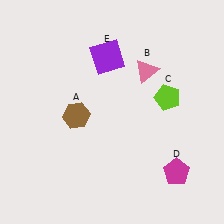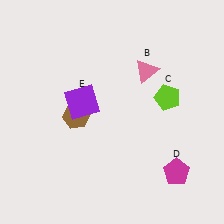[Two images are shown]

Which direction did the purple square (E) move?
The purple square (E) moved down.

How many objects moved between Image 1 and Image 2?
1 object moved between the two images.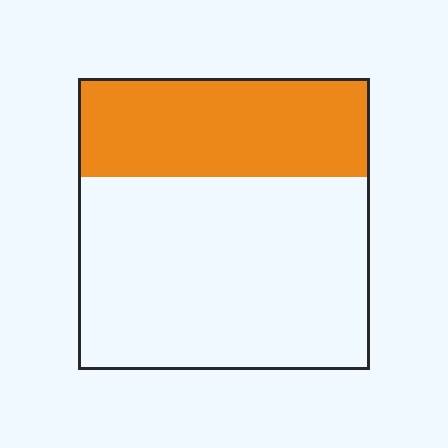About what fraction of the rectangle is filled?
About one third (1/3).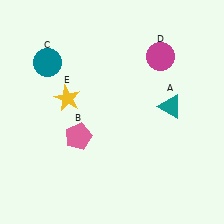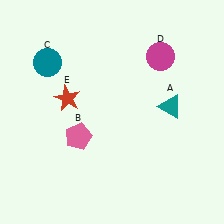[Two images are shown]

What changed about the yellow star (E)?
In Image 1, E is yellow. In Image 2, it changed to red.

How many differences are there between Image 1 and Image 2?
There is 1 difference between the two images.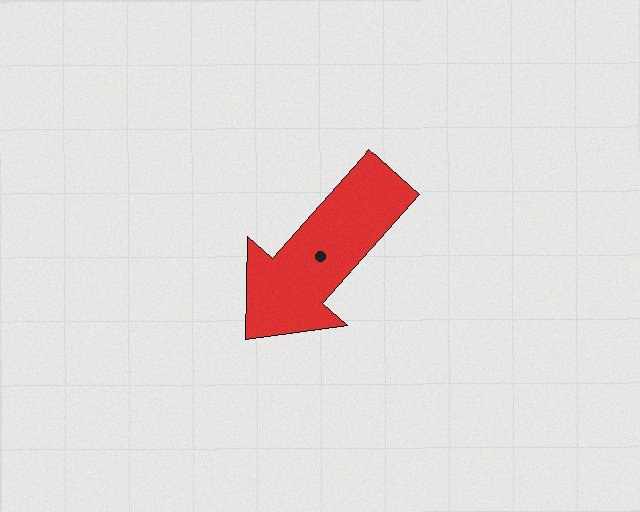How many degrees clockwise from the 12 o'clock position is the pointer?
Approximately 222 degrees.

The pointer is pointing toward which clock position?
Roughly 7 o'clock.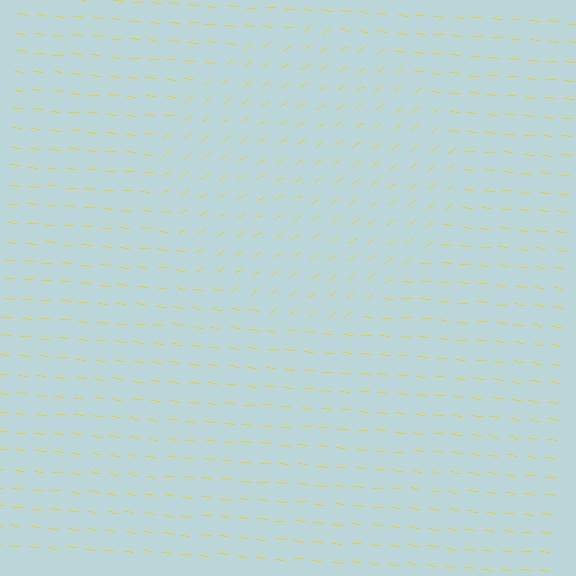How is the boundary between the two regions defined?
The boundary is defined purely by a change in line orientation (approximately 45 degrees difference). All lines are the same color and thickness.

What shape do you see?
I see a circle.